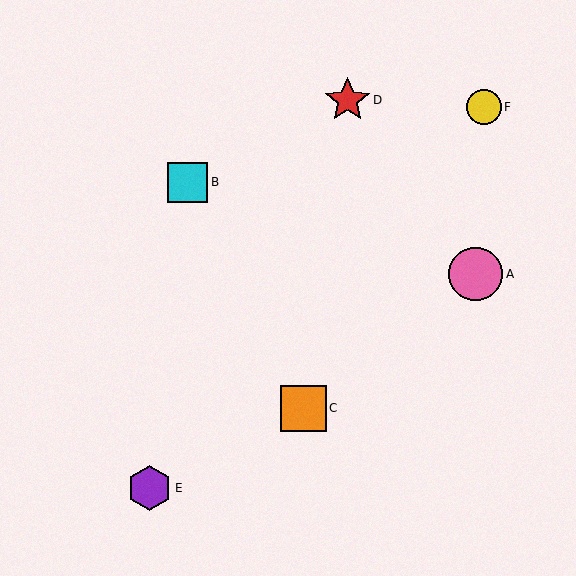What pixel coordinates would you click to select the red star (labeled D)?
Click at (348, 100) to select the red star D.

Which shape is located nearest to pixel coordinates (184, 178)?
The cyan square (labeled B) at (188, 182) is nearest to that location.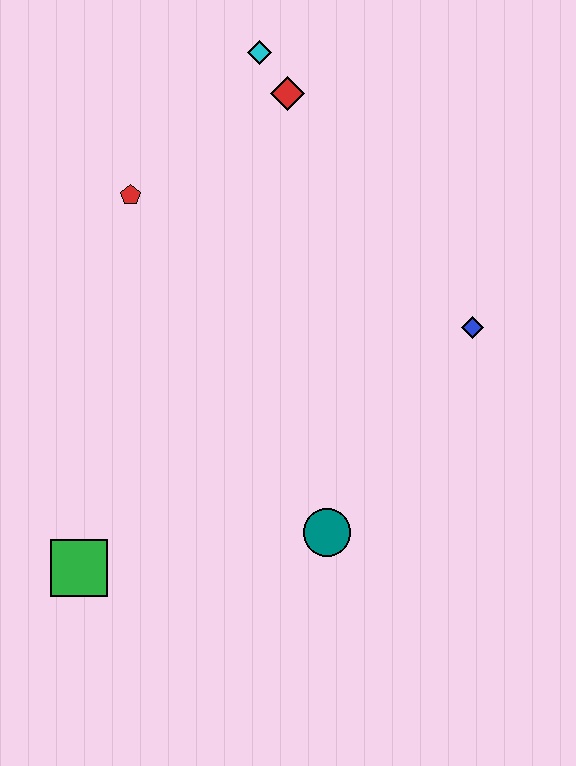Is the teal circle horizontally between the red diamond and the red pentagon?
No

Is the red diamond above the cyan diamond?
No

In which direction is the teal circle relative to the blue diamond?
The teal circle is below the blue diamond.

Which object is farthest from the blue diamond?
The green square is farthest from the blue diamond.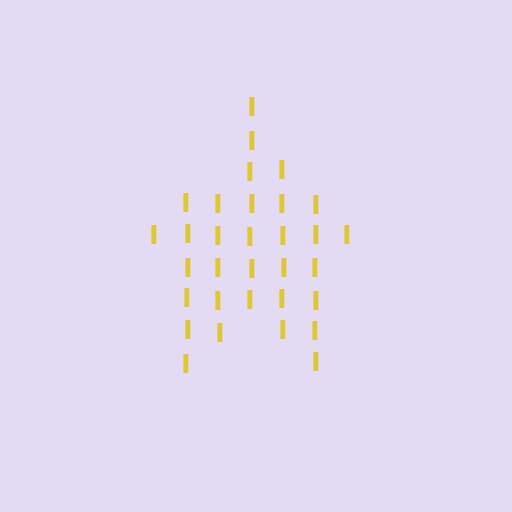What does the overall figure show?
The overall figure shows a star.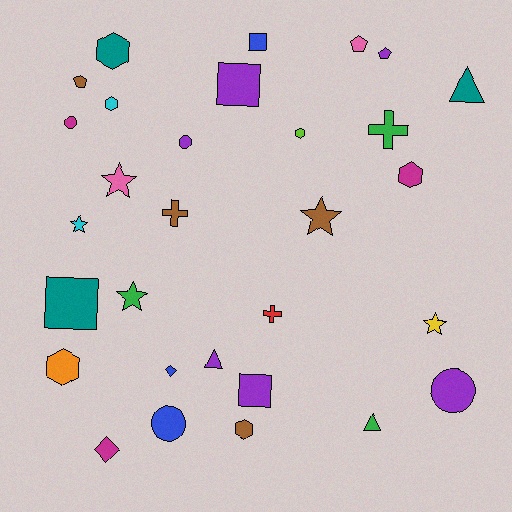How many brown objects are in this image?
There are 4 brown objects.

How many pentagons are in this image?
There are 3 pentagons.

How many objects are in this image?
There are 30 objects.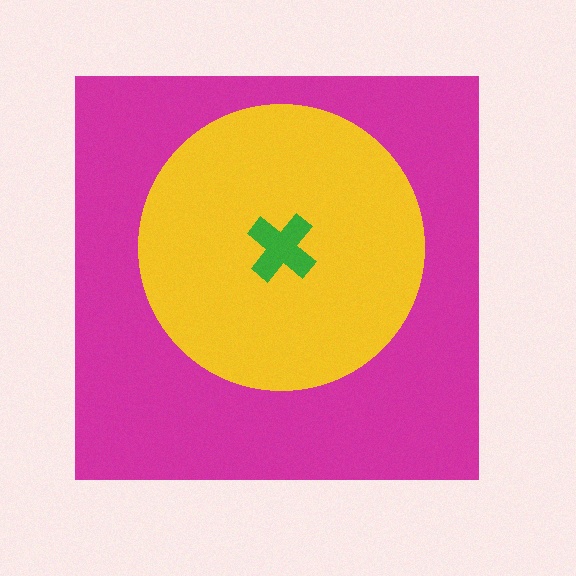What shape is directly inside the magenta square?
The yellow circle.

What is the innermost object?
The green cross.